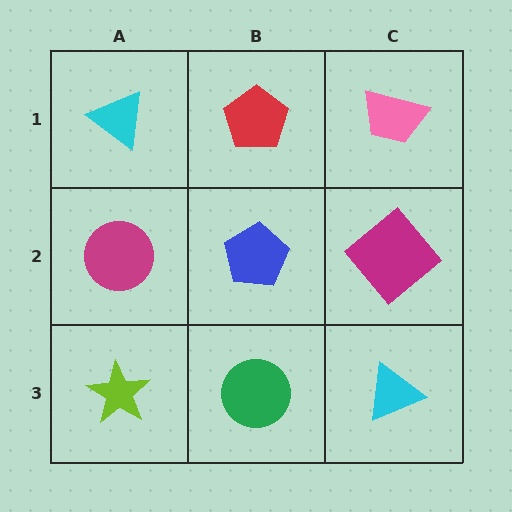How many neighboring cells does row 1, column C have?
2.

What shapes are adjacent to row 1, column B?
A blue pentagon (row 2, column B), a cyan triangle (row 1, column A), a pink trapezoid (row 1, column C).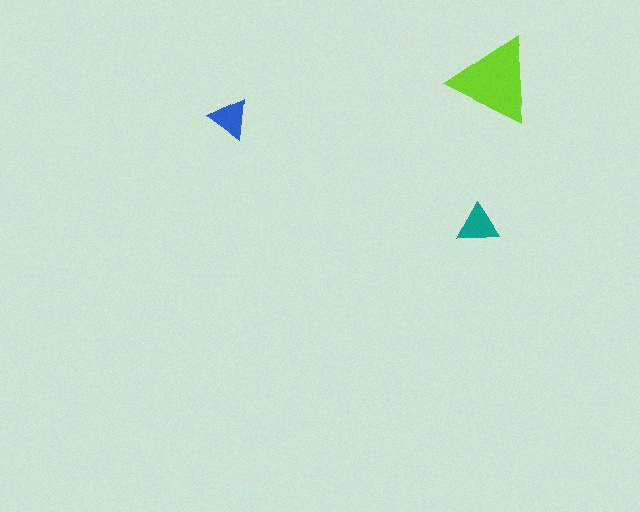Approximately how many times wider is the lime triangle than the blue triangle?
About 2 times wider.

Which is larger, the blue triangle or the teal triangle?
The teal one.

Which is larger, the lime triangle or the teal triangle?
The lime one.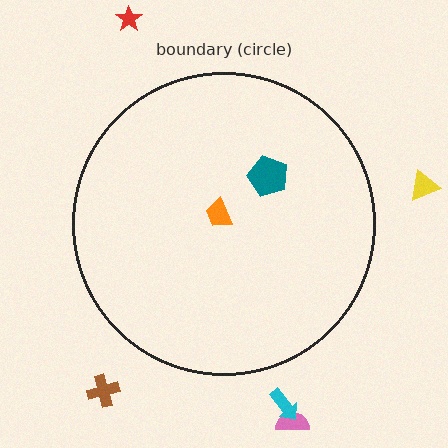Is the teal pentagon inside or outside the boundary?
Inside.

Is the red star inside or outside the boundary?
Outside.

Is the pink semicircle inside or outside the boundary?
Outside.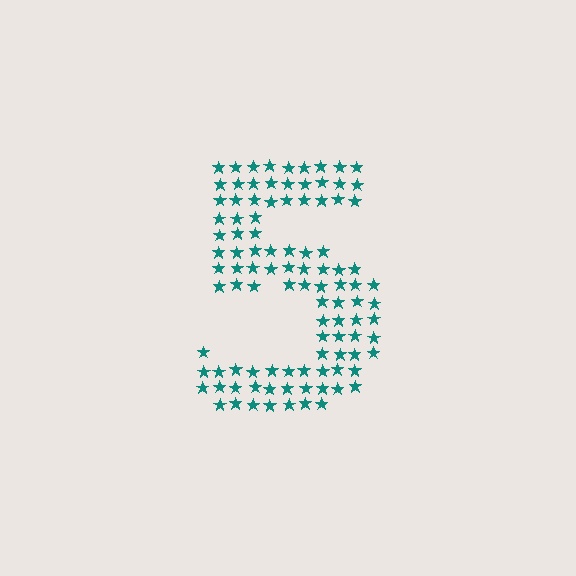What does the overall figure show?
The overall figure shows the digit 5.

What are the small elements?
The small elements are stars.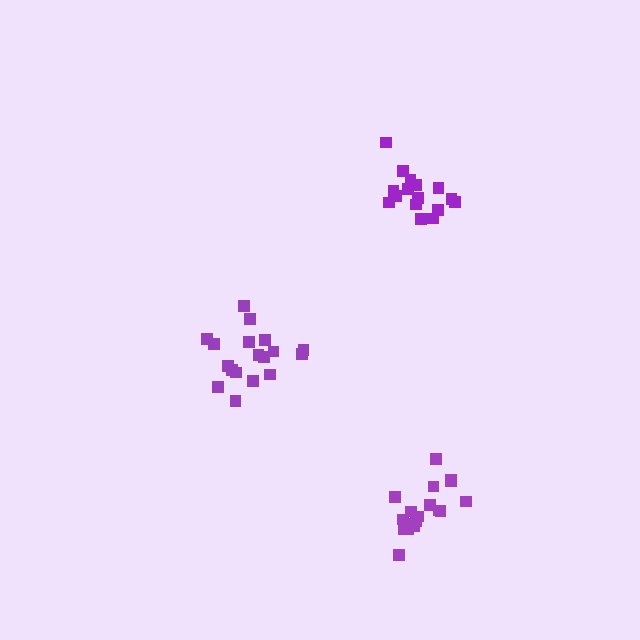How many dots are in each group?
Group 1: 16 dots, Group 2: 18 dots, Group 3: 18 dots (52 total).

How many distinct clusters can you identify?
There are 3 distinct clusters.